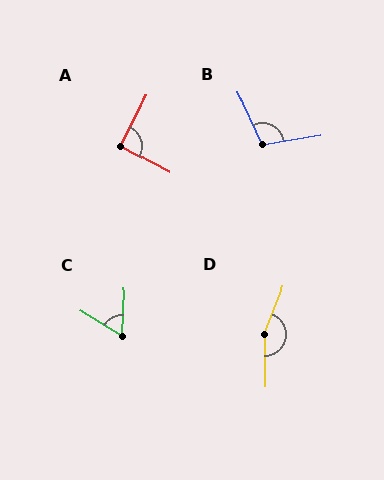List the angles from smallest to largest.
C (62°), A (91°), B (105°), D (158°).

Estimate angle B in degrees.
Approximately 105 degrees.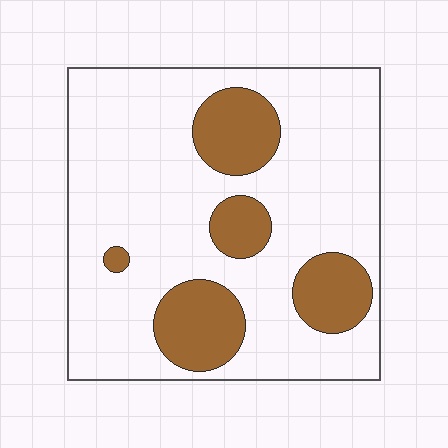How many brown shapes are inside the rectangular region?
5.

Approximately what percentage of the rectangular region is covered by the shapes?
Approximately 20%.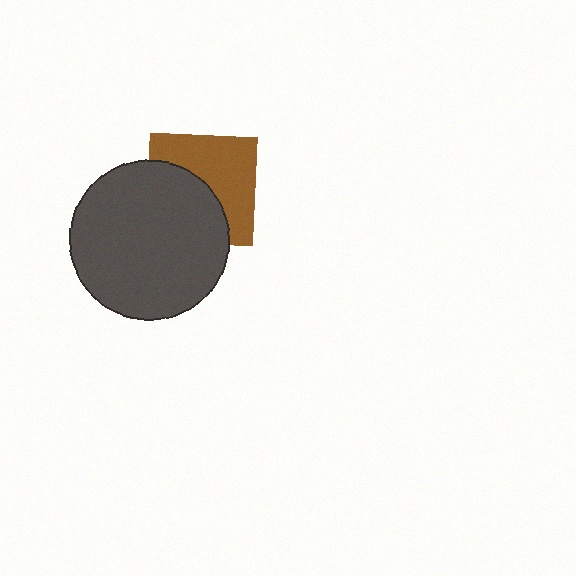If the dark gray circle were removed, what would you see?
You would see the complete brown square.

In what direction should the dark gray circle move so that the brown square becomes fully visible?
The dark gray circle should move toward the lower-left. That is the shortest direction to clear the overlap and leave the brown square fully visible.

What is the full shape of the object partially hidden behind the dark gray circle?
The partially hidden object is a brown square.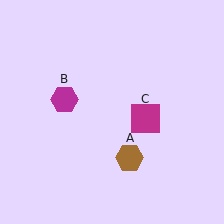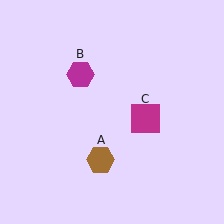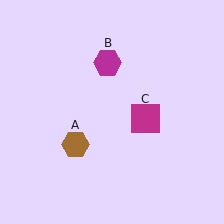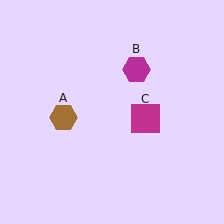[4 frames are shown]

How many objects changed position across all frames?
2 objects changed position: brown hexagon (object A), magenta hexagon (object B).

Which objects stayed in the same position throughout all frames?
Magenta square (object C) remained stationary.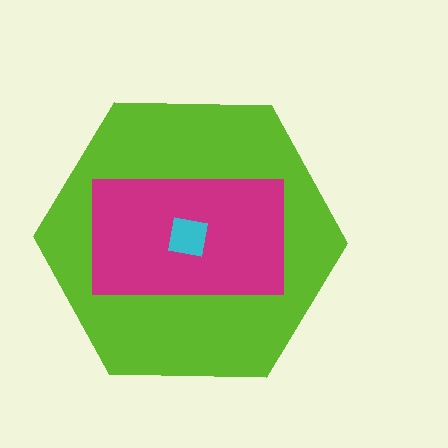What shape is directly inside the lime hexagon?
The magenta rectangle.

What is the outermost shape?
The lime hexagon.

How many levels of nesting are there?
3.